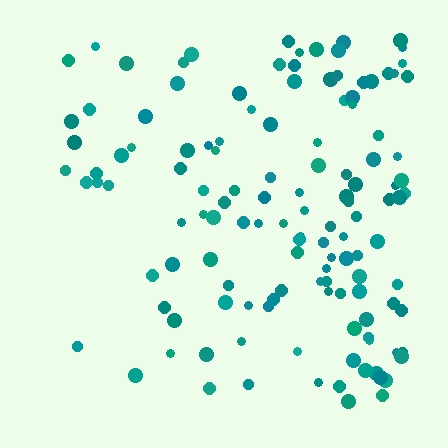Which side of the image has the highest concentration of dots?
The right.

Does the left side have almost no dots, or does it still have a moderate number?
Still a moderate number, just noticeably fewer than the right.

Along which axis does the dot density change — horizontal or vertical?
Horizontal.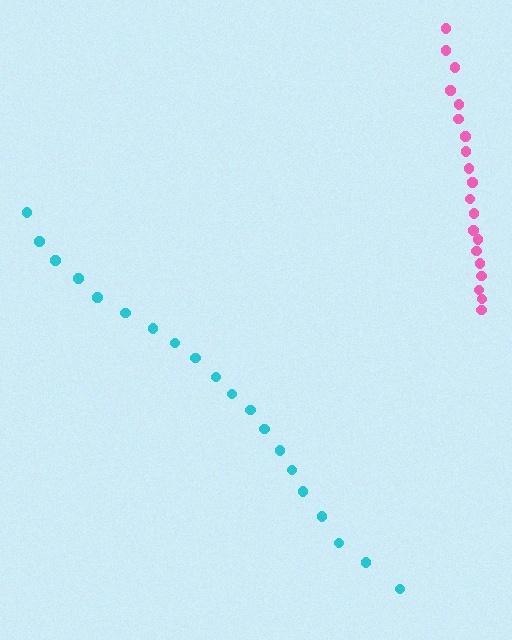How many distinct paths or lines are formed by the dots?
There are 2 distinct paths.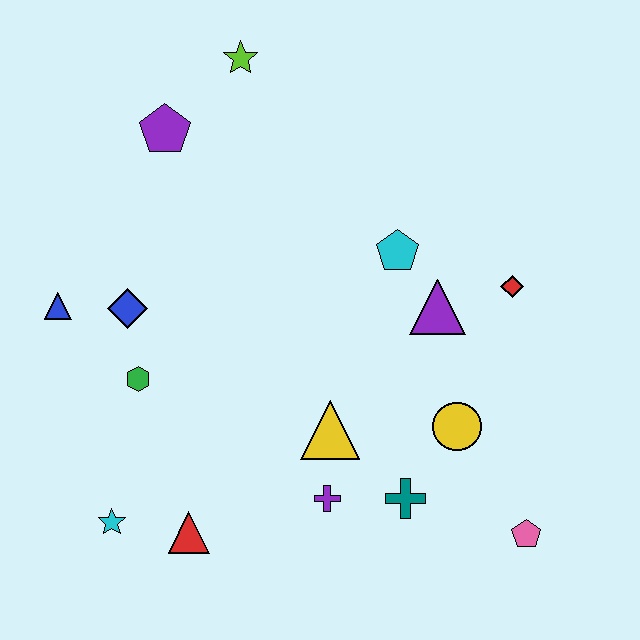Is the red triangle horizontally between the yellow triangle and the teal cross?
No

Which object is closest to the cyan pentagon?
The purple triangle is closest to the cyan pentagon.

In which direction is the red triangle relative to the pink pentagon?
The red triangle is to the left of the pink pentagon.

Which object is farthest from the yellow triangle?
The lime star is farthest from the yellow triangle.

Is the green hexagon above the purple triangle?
No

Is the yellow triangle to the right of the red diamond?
No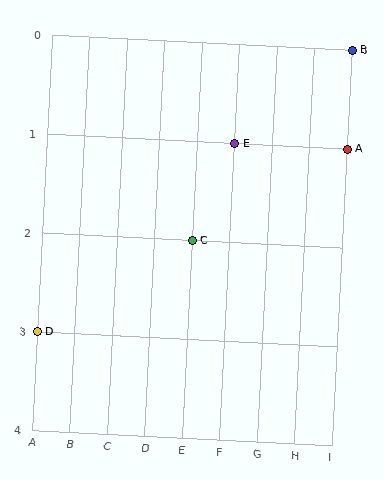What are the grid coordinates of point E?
Point E is at grid coordinates (F, 1).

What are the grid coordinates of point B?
Point B is at grid coordinates (I, 0).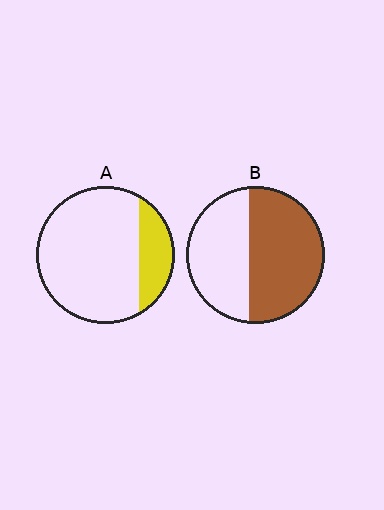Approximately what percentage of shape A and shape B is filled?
A is approximately 20% and B is approximately 55%.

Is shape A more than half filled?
No.